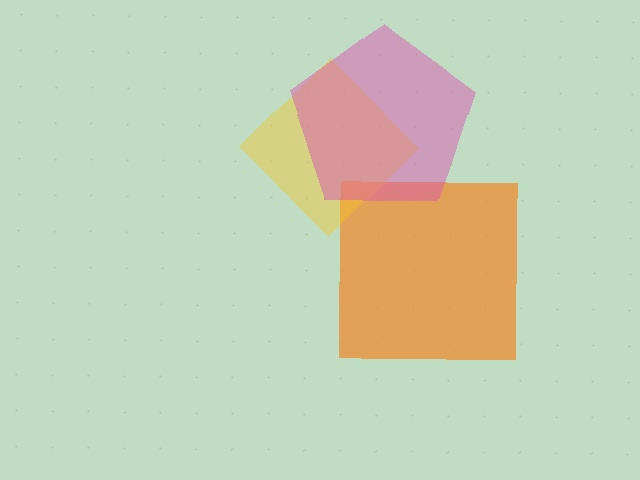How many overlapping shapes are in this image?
There are 3 overlapping shapes in the image.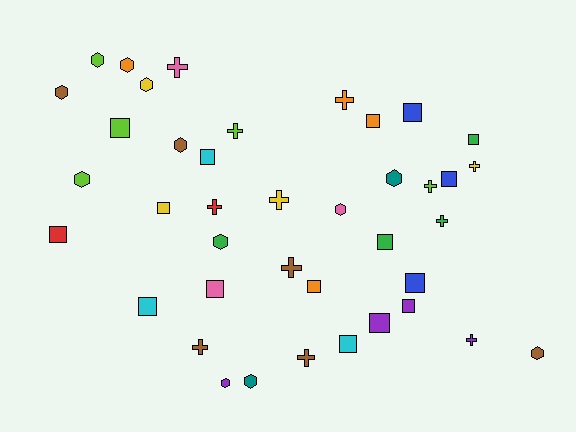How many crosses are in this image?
There are 12 crosses.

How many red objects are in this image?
There are 2 red objects.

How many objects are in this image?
There are 40 objects.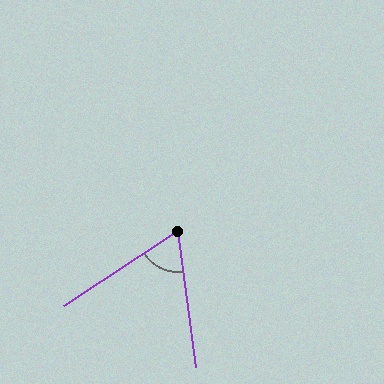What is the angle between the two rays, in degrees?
Approximately 64 degrees.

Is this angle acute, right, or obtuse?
It is acute.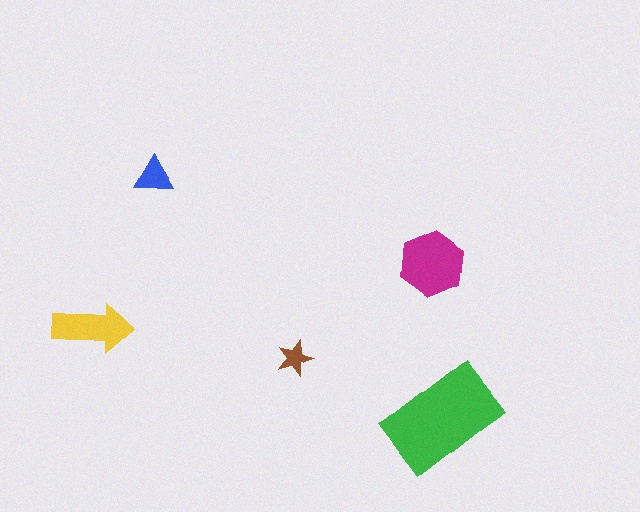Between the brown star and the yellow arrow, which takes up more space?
The yellow arrow.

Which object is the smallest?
The brown star.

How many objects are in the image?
There are 5 objects in the image.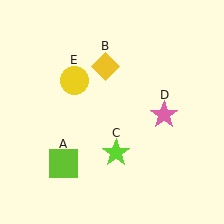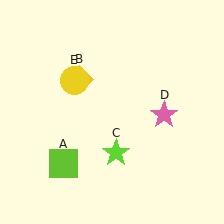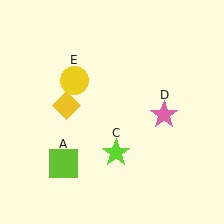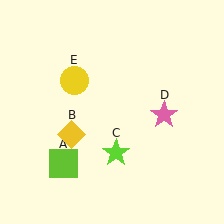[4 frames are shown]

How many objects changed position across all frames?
1 object changed position: yellow diamond (object B).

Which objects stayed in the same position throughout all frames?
Lime square (object A) and lime star (object C) and pink star (object D) and yellow circle (object E) remained stationary.